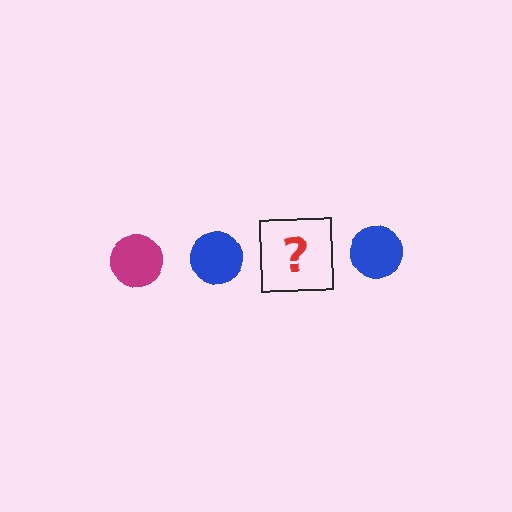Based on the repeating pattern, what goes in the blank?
The blank should be a magenta circle.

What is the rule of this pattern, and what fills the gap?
The rule is that the pattern cycles through magenta, blue circles. The gap should be filled with a magenta circle.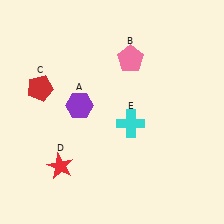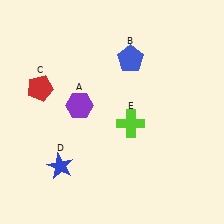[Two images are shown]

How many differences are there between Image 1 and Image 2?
There are 3 differences between the two images.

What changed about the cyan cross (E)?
In Image 1, E is cyan. In Image 2, it changed to lime.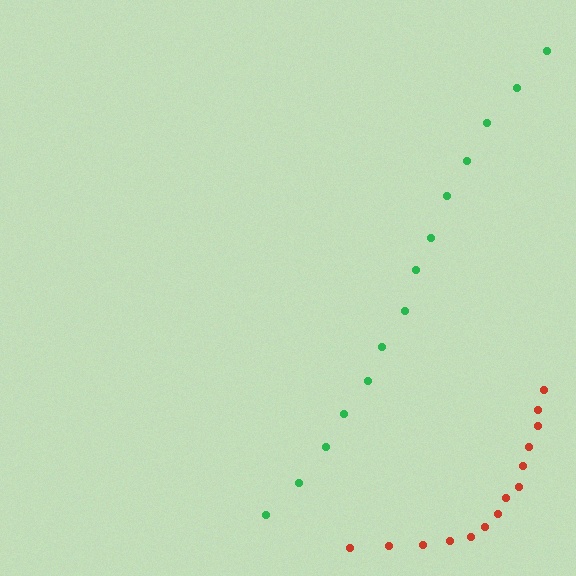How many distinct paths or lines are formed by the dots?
There are 2 distinct paths.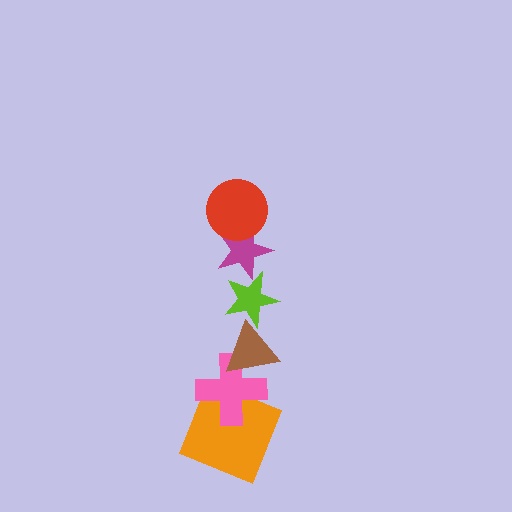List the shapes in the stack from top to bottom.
From top to bottom: the red circle, the magenta star, the lime star, the brown triangle, the pink cross, the orange square.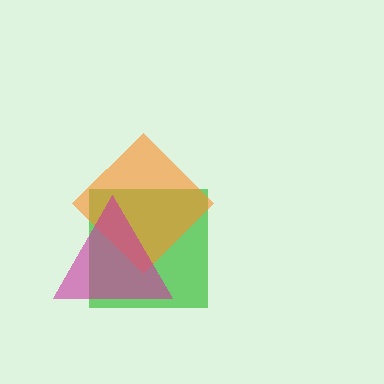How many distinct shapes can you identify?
There are 3 distinct shapes: a green square, an orange diamond, a magenta triangle.